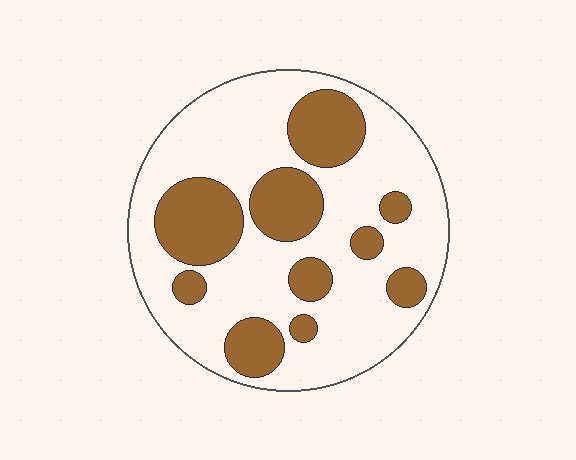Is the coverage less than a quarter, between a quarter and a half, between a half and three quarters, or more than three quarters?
Between a quarter and a half.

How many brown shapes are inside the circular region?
10.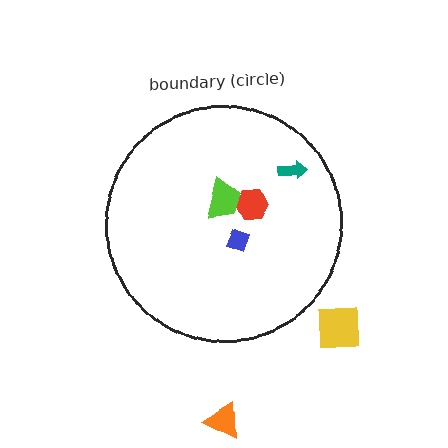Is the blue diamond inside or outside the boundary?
Inside.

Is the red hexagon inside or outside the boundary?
Inside.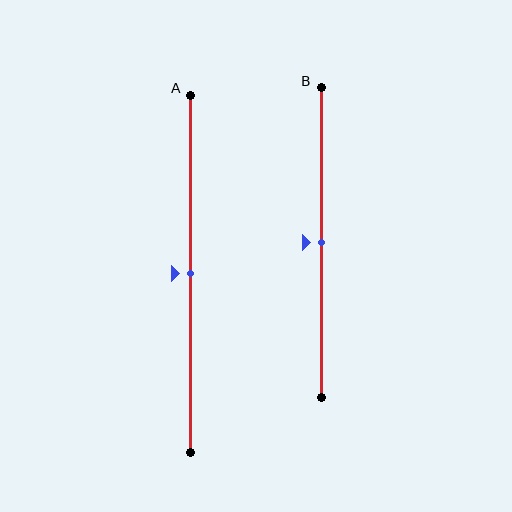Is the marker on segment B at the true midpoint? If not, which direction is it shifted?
Yes, the marker on segment B is at the true midpoint.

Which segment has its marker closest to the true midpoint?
Segment A has its marker closest to the true midpoint.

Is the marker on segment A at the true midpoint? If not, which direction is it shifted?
Yes, the marker on segment A is at the true midpoint.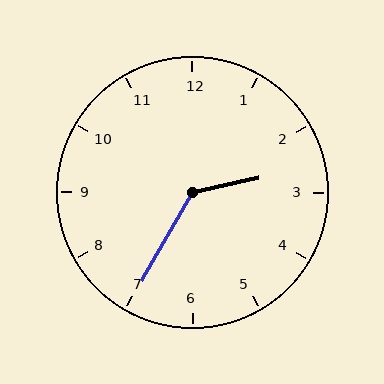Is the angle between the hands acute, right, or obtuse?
It is obtuse.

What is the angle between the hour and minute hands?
Approximately 132 degrees.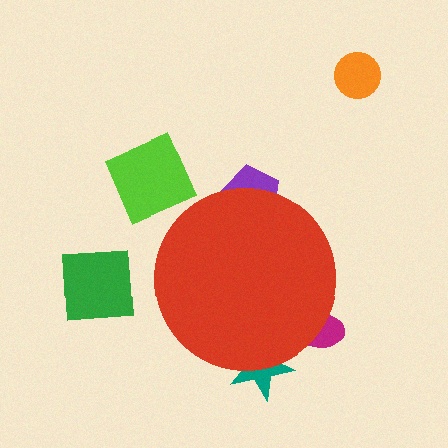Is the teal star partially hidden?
Yes, the teal star is partially hidden behind the red circle.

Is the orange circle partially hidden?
No, the orange circle is fully visible.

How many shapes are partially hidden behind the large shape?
3 shapes are partially hidden.